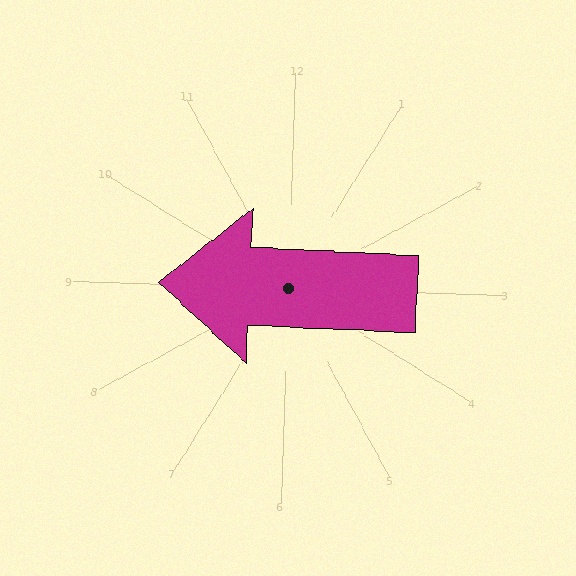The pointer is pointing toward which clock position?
Roughly 9 o'clock.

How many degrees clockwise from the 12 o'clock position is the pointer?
Approximately 271 degrees.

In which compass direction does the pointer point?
West.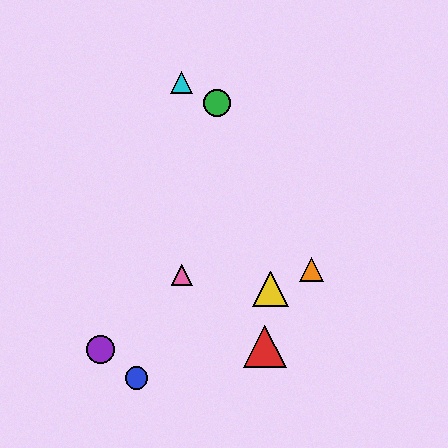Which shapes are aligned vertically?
The cyan triangle, the pink triangle are aligned vertically.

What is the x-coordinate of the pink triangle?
The pink triangle is at x≈182.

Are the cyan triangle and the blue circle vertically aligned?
No, the cyan triangle is at x≈182 and the blue circle is at x≈136.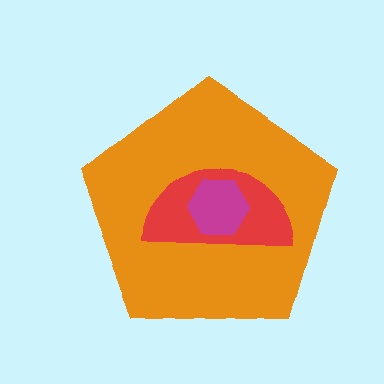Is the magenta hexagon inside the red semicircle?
Yes.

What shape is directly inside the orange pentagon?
The red semicircle.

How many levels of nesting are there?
3.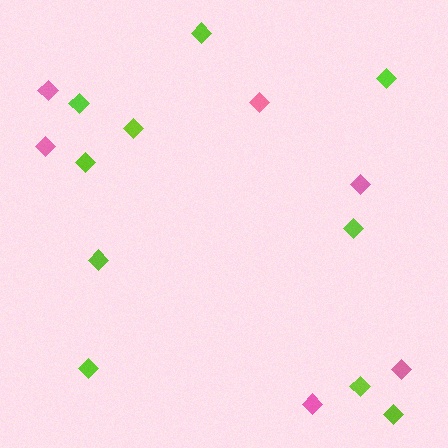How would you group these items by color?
There are 2 groups: one group of lime diamonds (10) and one group of pink diamonds (6).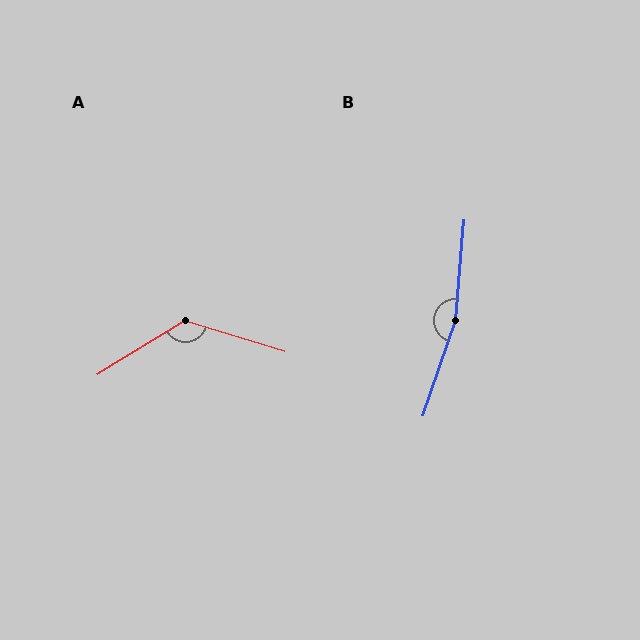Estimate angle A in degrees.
Approximately 131 degrees.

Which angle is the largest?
B, at approximately 166 degrees.